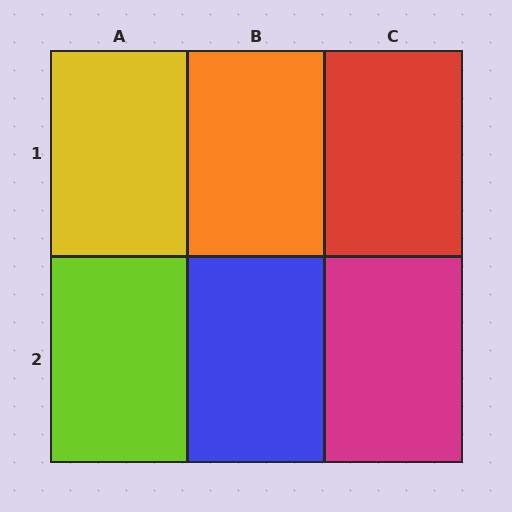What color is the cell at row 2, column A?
Lime.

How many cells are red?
1 cell is red.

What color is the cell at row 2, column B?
Blue.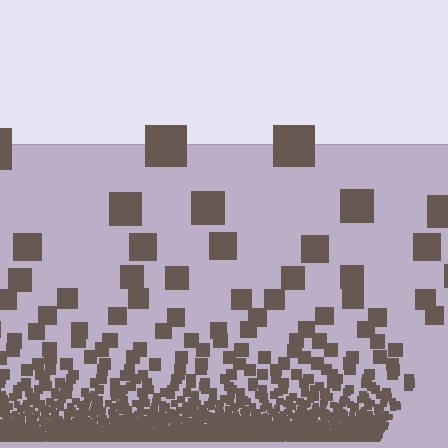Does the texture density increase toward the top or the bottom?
Density increases toward the bottom.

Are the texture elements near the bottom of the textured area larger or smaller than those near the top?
Smaller. The gradient is inverted — elements near the bottom are smaller and denser.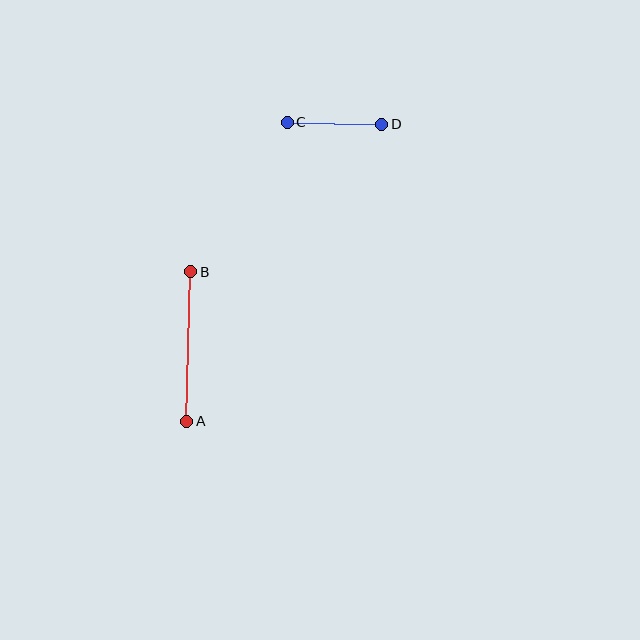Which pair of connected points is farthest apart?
Points A and B are farthest apart.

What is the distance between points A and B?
The distance is approximately 149 pixels.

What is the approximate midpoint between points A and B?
The midpoint is at approximately (189, 346) pixels.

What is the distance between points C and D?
The distance is approximately 95 pixels.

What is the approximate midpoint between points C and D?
The midpoint is at approximately (335, 123) pixels.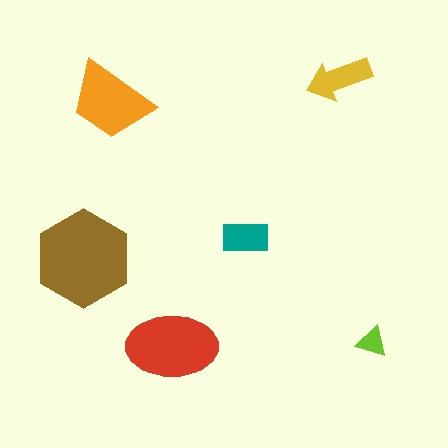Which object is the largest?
The brown hexagon.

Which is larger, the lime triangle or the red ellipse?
The red ellipse.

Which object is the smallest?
The lime triangle.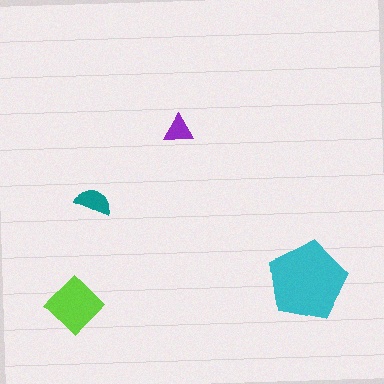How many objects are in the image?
There are 4 objects in the image.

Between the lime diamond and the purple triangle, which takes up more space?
The lime diamond.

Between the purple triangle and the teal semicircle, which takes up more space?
The teal semicircle.